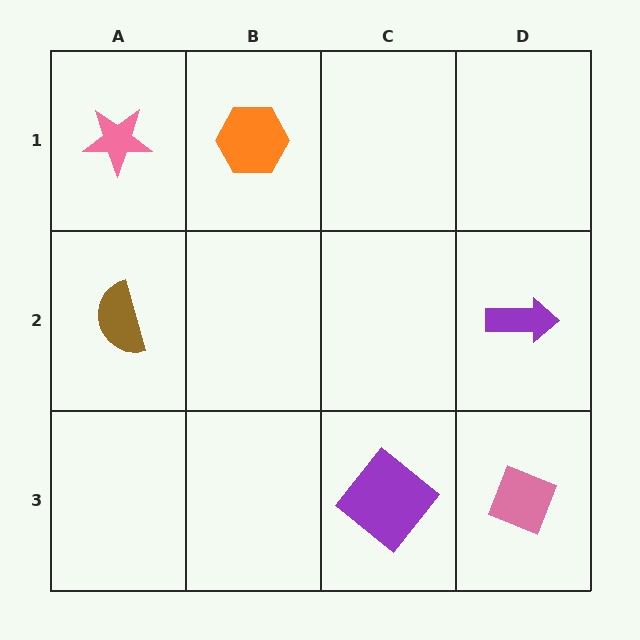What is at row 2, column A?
A brown semicircle.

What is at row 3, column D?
A pink diamond.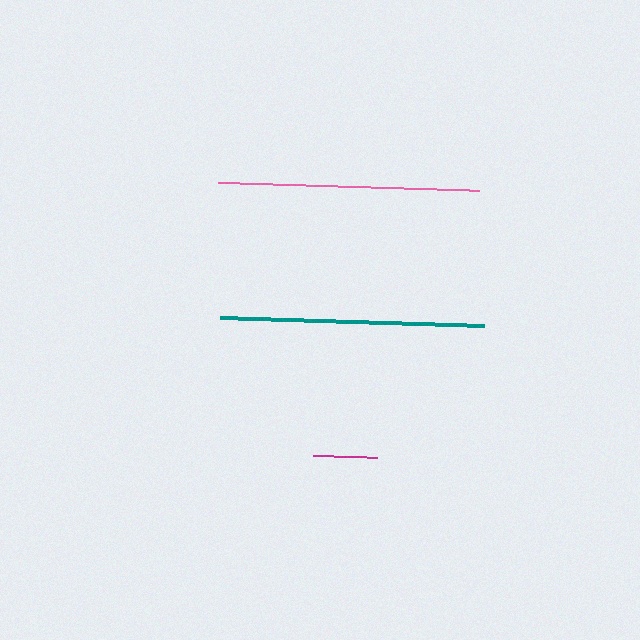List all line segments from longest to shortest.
From longest to shortest: teal, pink, magenta.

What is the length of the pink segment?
The pink segment is approximately 261 pixels long.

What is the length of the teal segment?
The teal segment is approximately 264 pixels long.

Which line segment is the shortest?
The magenta line is the shortest at approximately 64 pixels.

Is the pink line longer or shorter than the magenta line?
The pink line is longer than the magenta line.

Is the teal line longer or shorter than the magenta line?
The teal line is longer than the magenta line.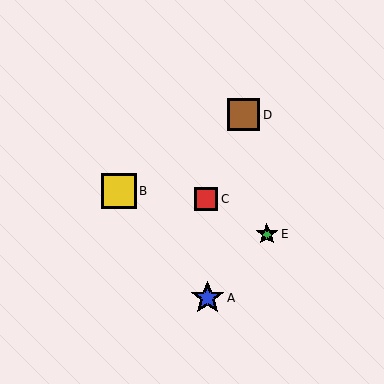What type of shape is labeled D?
Shape D is a brown square.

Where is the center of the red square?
The center of the red square is at (206, 199).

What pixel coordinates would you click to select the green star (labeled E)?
Click at (267, 234) to select the green star E.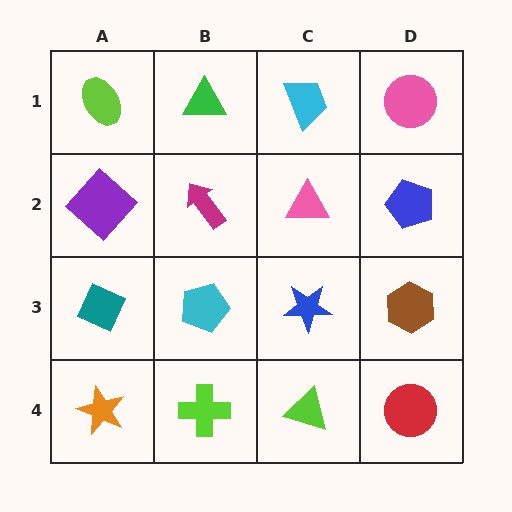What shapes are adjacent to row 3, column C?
A pink triangle (row 2, column C), a lime triangle (row 4, column C), a cyan pentagon (row 3, column B), a brown hexagon (row 3, column D).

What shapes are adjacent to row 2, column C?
A cyan trapezoid (row 1, column C), a blue star (row 3, column C), a magenta arrow (row 2, column B), a blue pentagon (row 2, column D).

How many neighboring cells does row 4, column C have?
3.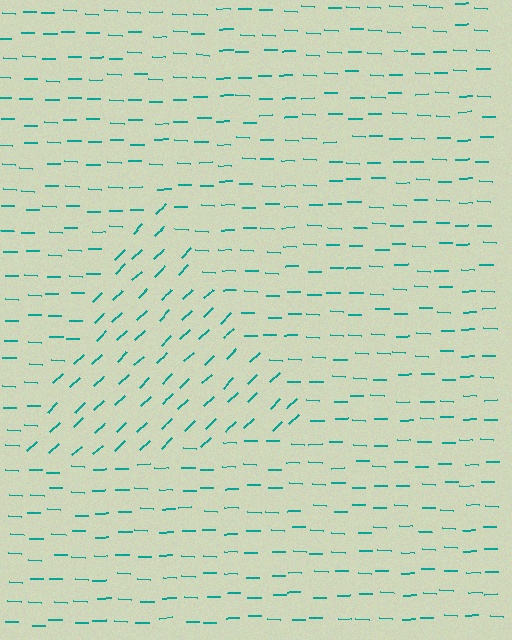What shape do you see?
I see a triangle.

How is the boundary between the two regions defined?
The boundary is defined purely by a change in line orientation (approximately 45 degrees difference). All lines are the same color and thickness.